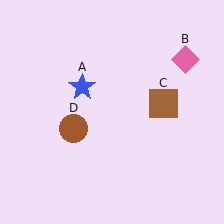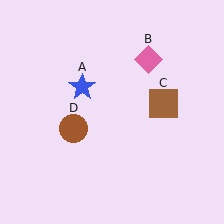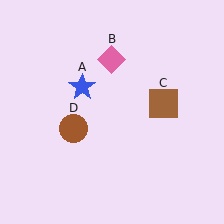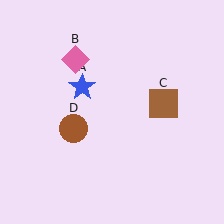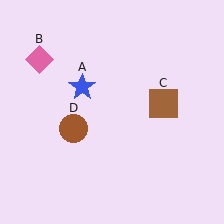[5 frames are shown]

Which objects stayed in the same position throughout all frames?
Blue star (object A) and brown square (object C) and brown circle (object D) remained stationary.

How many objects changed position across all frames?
1 object changed position: pink diamond (object B).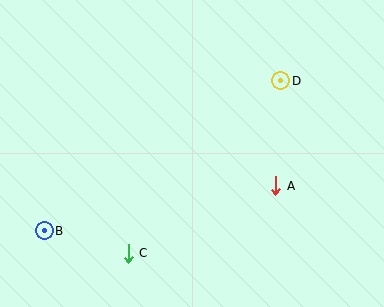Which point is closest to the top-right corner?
Point D is closest to the top-right corner.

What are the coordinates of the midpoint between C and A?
The midpoint between C and A is at (202, 219).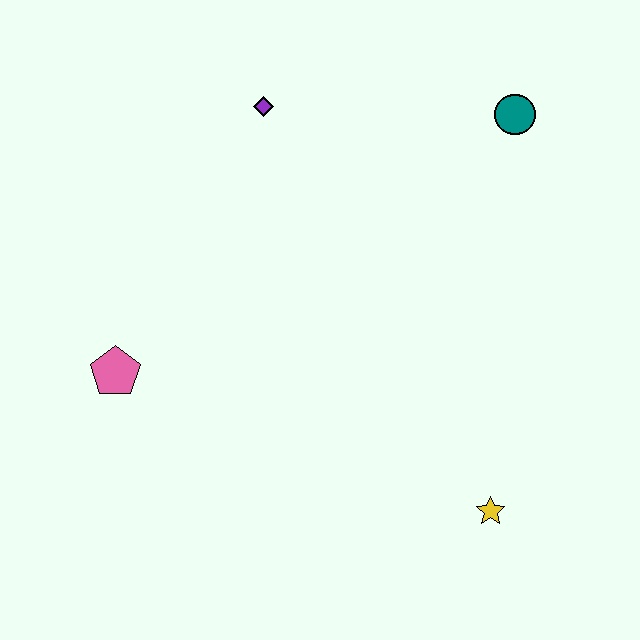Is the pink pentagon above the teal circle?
No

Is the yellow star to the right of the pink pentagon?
Yes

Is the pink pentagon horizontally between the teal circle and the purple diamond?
No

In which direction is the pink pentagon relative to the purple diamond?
The pink pentagon is below the purple diamond.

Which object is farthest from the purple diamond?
The yellow star is farthest from the purple diamond.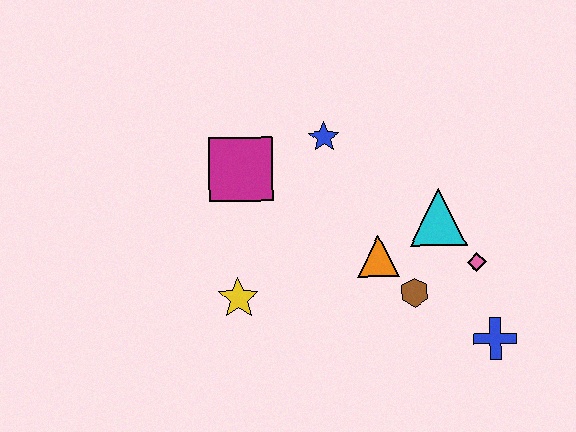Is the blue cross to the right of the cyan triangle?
Yes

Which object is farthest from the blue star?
The blue cross is farthest from the blue star.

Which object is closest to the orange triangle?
The brown hexagon is closest to the orange triangle.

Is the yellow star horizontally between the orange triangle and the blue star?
No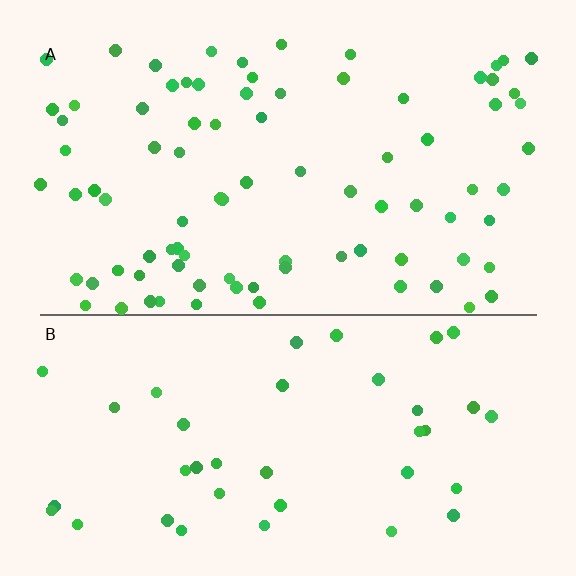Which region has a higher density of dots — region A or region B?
A (the top).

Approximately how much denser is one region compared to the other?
Approximately 2.1× — region A over region B.